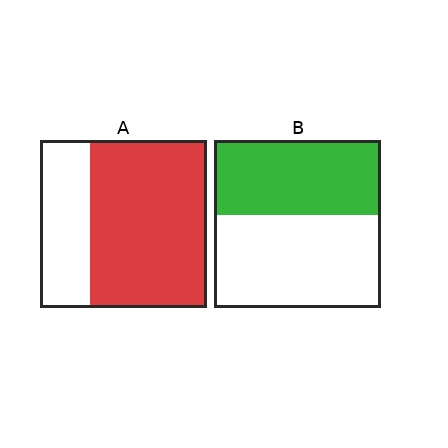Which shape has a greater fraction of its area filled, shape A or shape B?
Shape A.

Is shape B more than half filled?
No.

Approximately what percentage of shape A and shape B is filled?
A is approximately 70% and B is approximately 45%.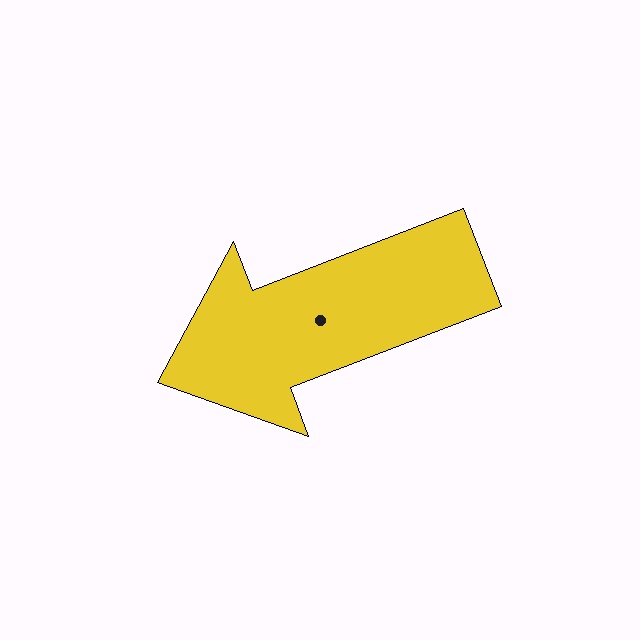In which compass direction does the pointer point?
West.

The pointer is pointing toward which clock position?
Roughly 8 o'clock.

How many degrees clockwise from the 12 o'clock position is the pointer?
Approximately 249 degrees.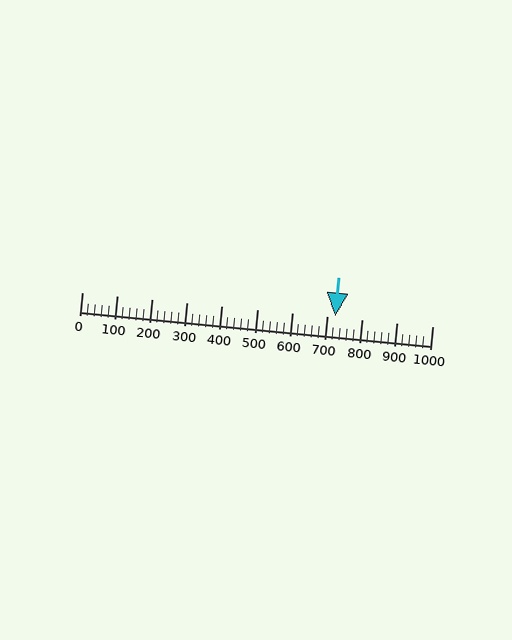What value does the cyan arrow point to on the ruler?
The cyan arrow points to approximately 724.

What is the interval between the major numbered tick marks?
The major tick marks are spaced 100 units apart.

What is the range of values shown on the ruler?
The ruler shows values from 0 to 1000.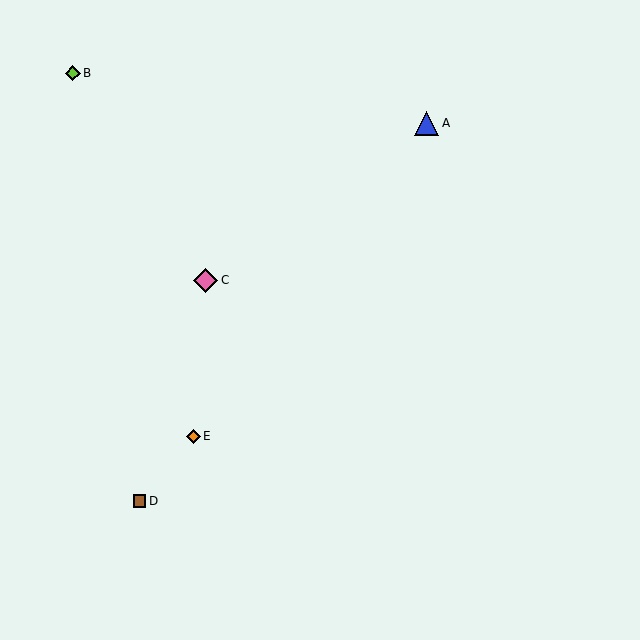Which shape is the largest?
The pink diamond (labeled C) is the largest.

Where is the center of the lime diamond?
The center of the lime diamond is at (73, 73).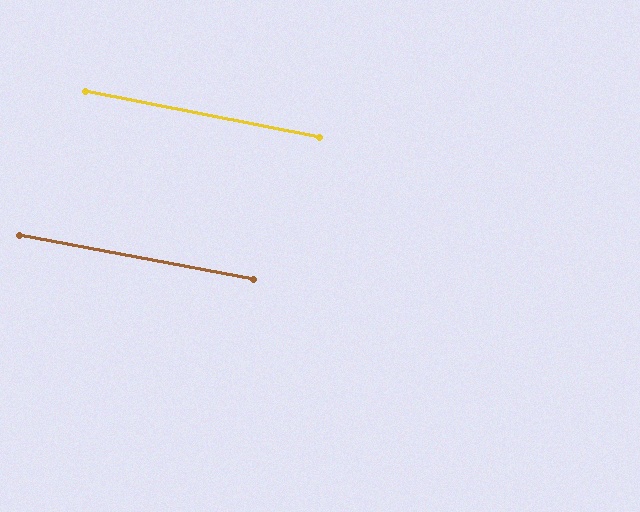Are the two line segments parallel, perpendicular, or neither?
Parallel — their directions differ by only 0.3°.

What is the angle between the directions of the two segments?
Approximately 0 degrees.